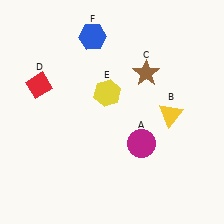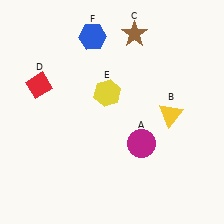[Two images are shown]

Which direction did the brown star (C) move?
The brown star (C) moved up.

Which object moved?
The brown star (C) moved up.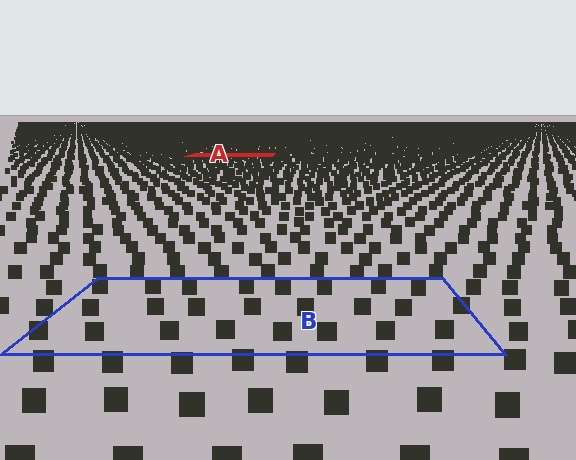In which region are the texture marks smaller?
The texture marks are smaller in region A, because it is farther away.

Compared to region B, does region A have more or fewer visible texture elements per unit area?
Region A has more texture elements per unit area — they are packed more densely because it is farther away.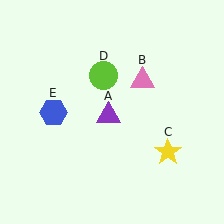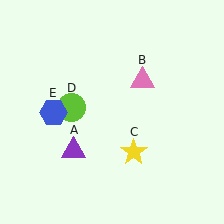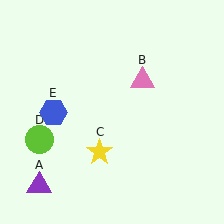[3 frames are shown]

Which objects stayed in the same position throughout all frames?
Pink triangle (object B) and blue hexagon (object E) remained stationary.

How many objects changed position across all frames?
3 objects changed position: purple triangle (object A), yellow star (object C), lime circle (object D).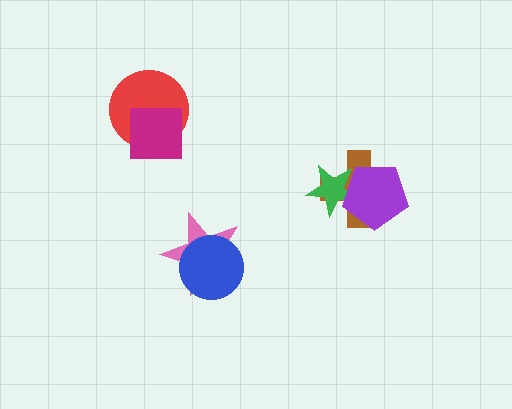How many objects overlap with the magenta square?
1 object overlaps with the magenta square.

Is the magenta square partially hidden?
No, no other shape covers it.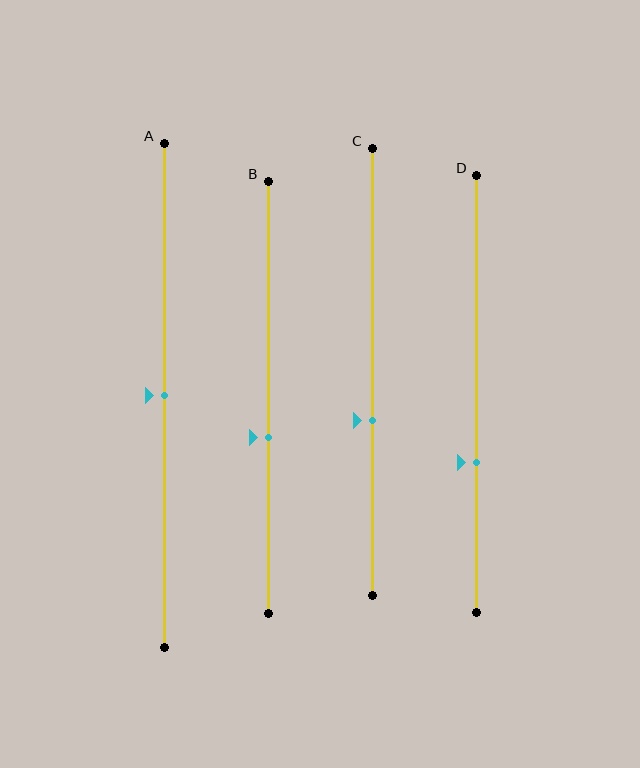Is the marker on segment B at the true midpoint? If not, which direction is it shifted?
No, the marker on segment B is shifted downward by about 9% of the segment length.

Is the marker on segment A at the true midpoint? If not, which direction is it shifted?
Yes, the marker on segment A is at the true midpoint.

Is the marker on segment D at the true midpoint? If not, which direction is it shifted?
No, the marker on segment D is shifted downward by about 16% of the segment length.